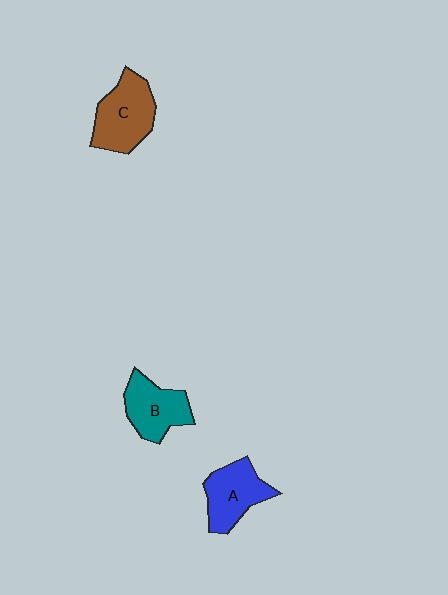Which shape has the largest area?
Shape C (brown).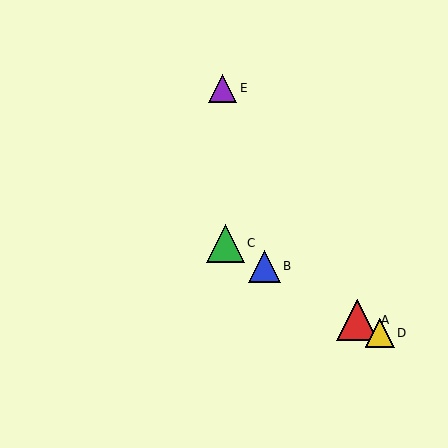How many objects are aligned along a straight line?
4 objects (A, B, C, D) are aligned along a straight line.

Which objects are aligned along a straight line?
Objects A, B, C, D are aligned along a straight line.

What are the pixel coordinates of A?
Object A is at (357, 320).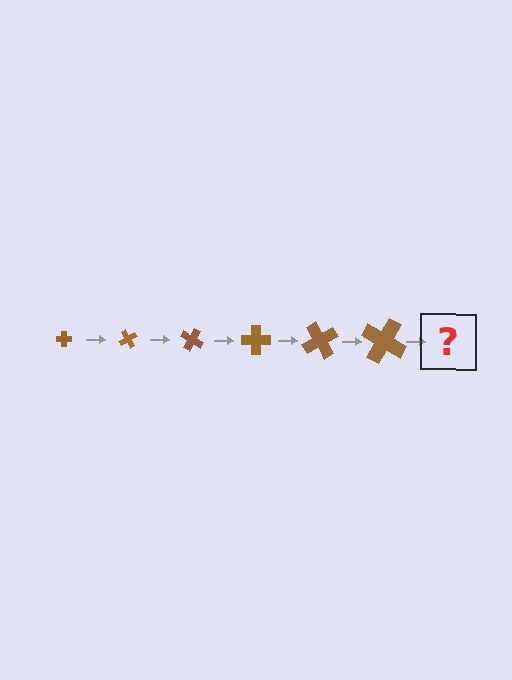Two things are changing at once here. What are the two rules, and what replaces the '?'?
The two rules are that the cross grows larger each step and it rotates 60 degrees each step. The '?' should be a cross, larger than the previous one and rotated 360 degrees from the start.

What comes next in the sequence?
The next element should be a cross, larger than the previous one and rotated 360 degrees from the start.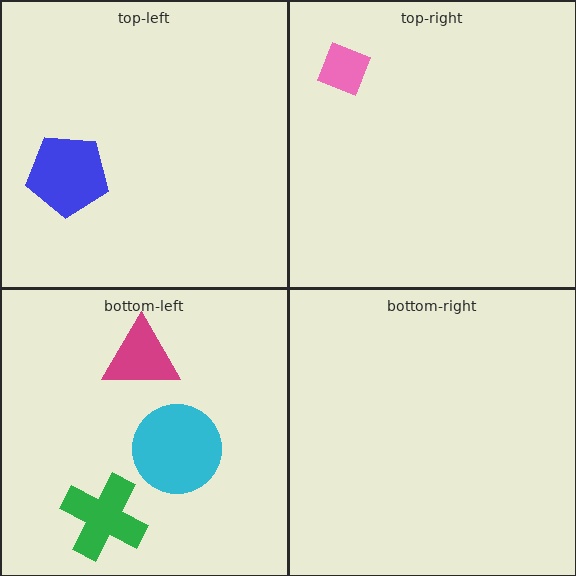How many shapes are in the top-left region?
1.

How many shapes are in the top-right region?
1.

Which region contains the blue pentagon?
The top-left region.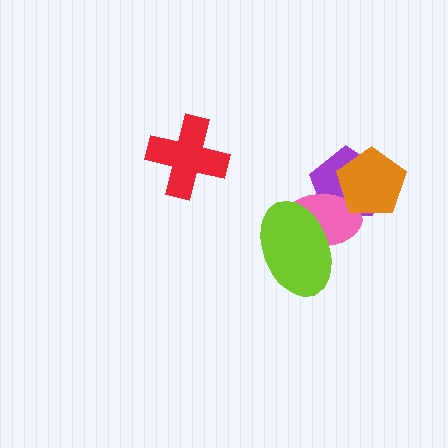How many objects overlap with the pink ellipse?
3 objects overlap with the pink ellipse.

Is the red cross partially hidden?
No, no other shape covers it.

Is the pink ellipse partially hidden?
Yes, it is partially covered by another shape.